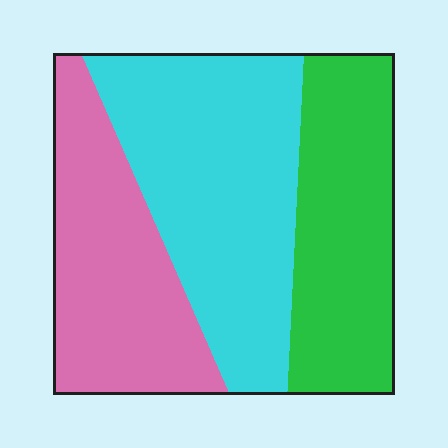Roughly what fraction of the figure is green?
Green takes up between a sixth and a third of the figure.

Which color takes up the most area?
Cyan, at roughly 40%.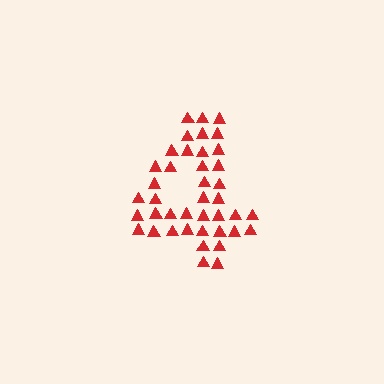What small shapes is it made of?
It is made of small triangles.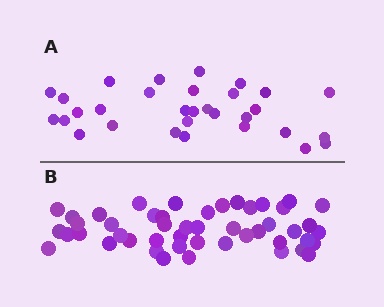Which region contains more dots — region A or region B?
Region B (the bottom region) has more dots.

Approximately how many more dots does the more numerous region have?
Region B has approximately 15 more dots than region A.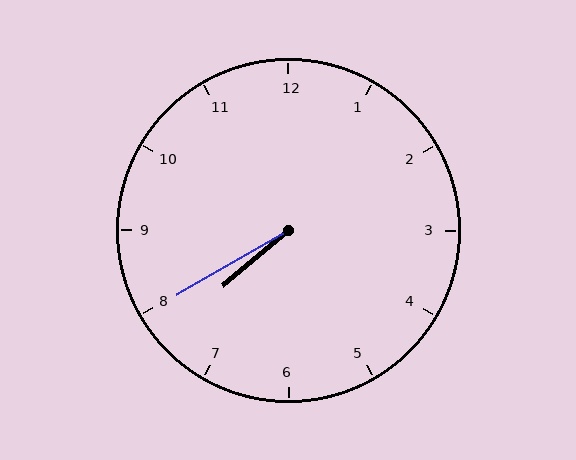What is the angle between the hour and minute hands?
Approximately 10 degrees.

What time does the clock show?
7:40.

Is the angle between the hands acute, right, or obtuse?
It is acute.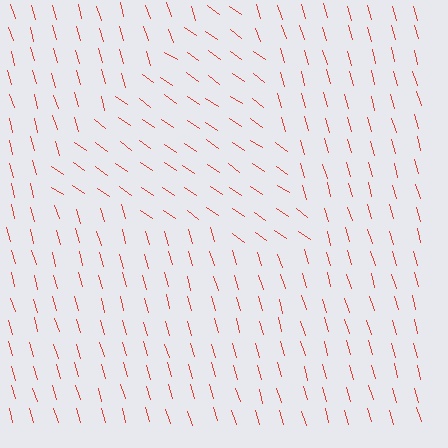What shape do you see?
I see a triangle.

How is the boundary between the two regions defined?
The boundary is defined purely by a change in line orientation (approximately 39 degrees difference). All lines are the same color and thickness.